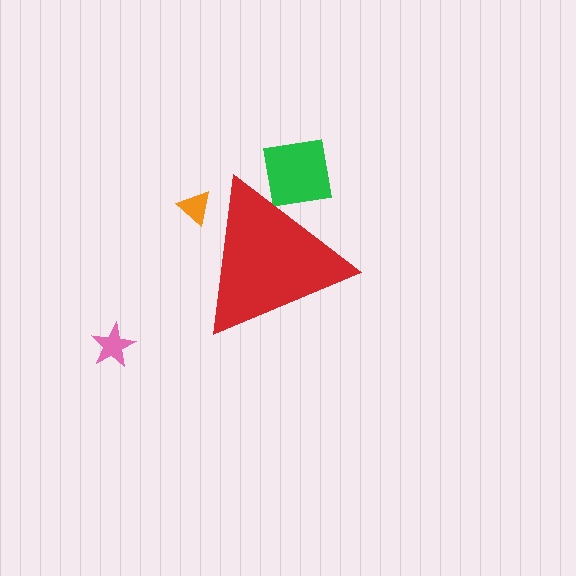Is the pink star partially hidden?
No, the pink star is fully visible.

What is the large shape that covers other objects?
A red triangle.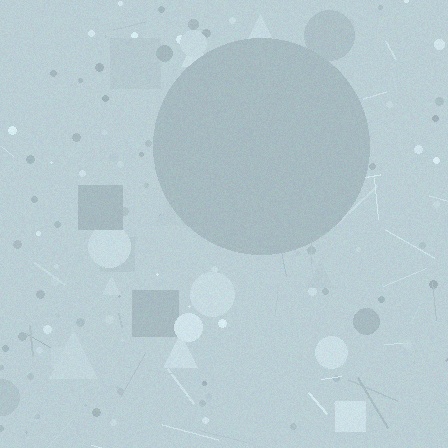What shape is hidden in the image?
A circle is hidden in the image.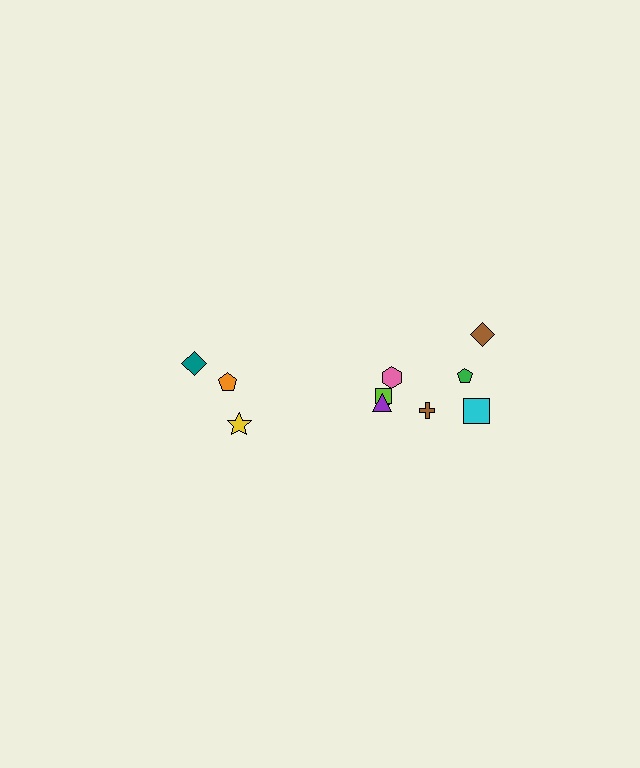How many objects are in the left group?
There are 3 objects.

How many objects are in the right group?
There are 8 objects.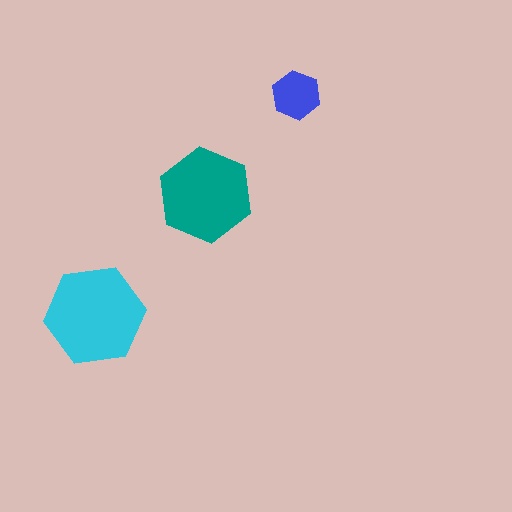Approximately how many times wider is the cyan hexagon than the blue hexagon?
About 2 times wider.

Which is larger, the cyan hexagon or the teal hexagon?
The cyan one.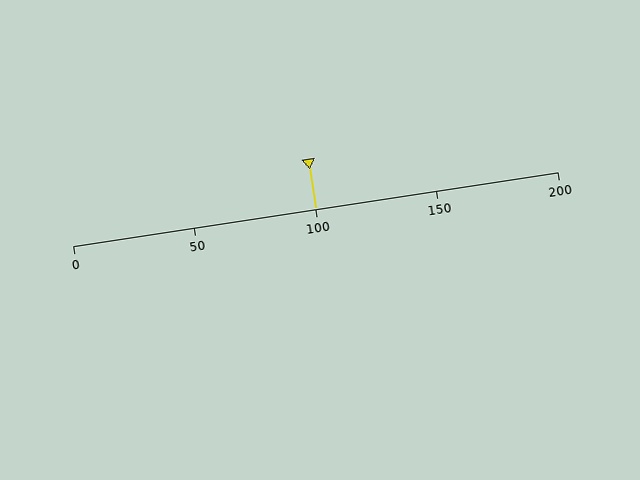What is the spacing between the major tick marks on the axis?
The major ticks are spaced 50 apart.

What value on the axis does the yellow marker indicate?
The marker indicates approximately 100.